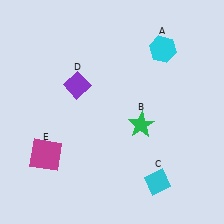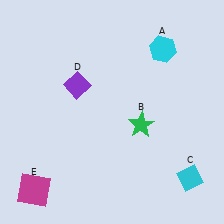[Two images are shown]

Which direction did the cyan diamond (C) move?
The cyan diamond (C) moved right.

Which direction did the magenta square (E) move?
The magenta square (E) moved down.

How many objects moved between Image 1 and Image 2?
2 objects moved between the two images.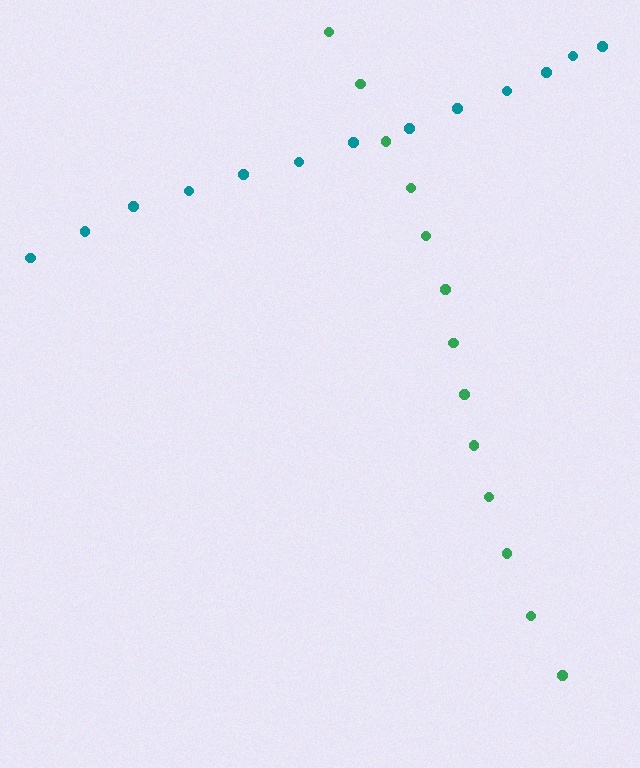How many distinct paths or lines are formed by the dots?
There are 2 distinct paths.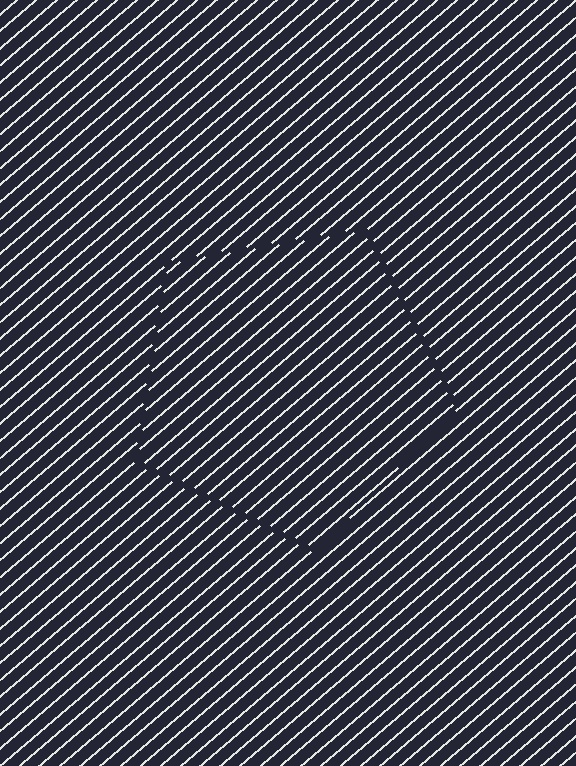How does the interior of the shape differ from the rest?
The interior of the shape contains the same grating, shifted by half a period — the contour is defined by the phase discontinuity where line-ends from the inner and outer gratings abut.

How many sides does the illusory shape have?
5 sides — the line-ends trace a pentagon.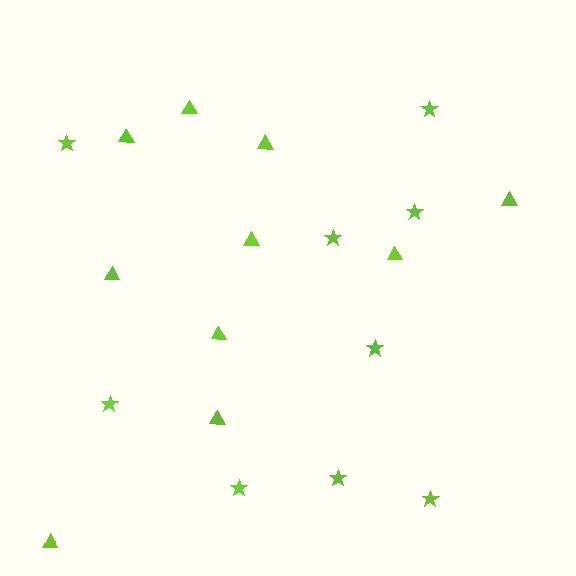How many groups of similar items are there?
There are 2 groups: one group of triangles (10) and one group of stars (9).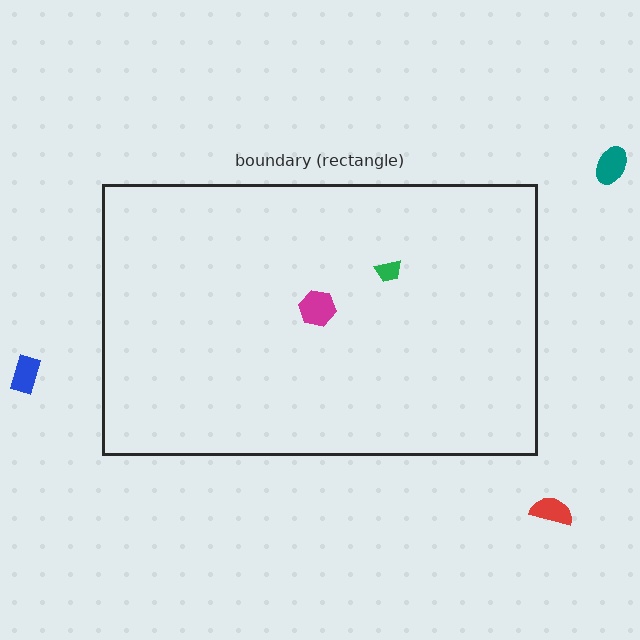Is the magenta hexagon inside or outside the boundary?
Inside.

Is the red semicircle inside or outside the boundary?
Outside.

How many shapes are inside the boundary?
2 inside, 3 outside.